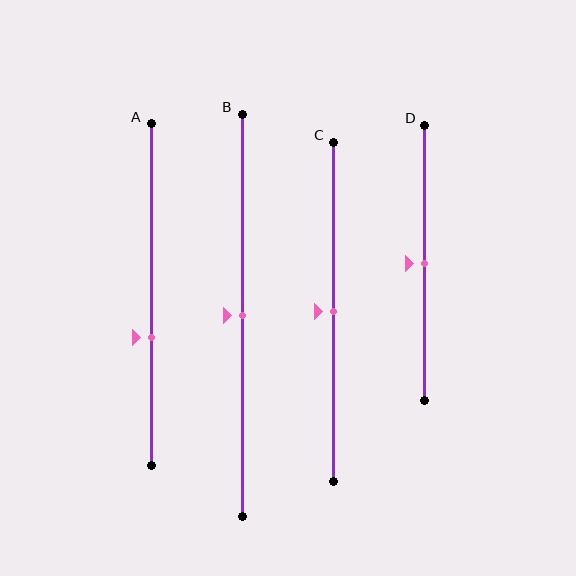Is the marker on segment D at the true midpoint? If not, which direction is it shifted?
Yes, the marker on segment D is at the true midpoint.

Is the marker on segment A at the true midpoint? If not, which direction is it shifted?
No, the marker on segment A is shifted downward by about 13% of the segment length.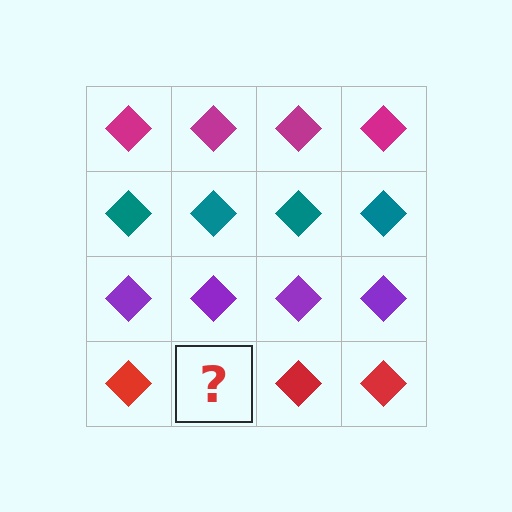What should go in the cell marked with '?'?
The missing cell should contain a red diamond.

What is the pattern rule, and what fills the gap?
The rule is that each row has a consistent color. The gap should be filled with a red diamond.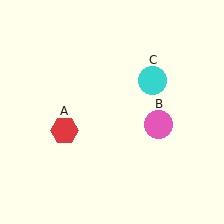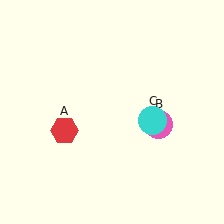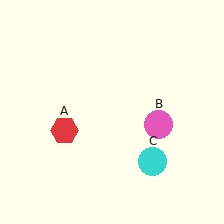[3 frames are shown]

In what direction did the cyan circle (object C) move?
The cyan circle (object C) moved down.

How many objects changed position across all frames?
1 object changed position: cyan circle (object C).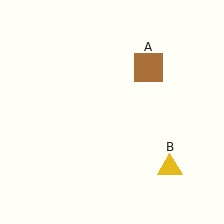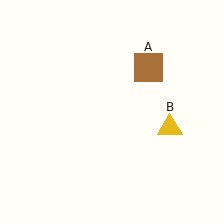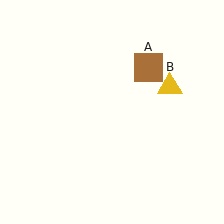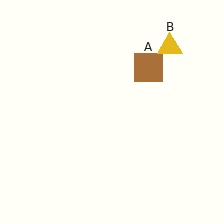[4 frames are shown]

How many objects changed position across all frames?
1 object changed position: yellow triangle (object B).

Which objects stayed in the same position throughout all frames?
Brown square (object A) remained stationary.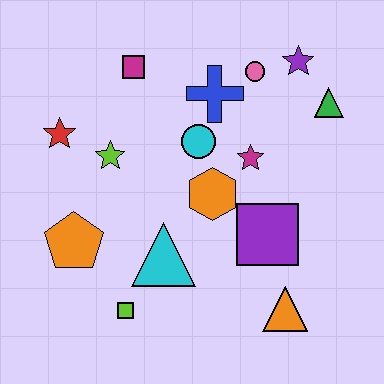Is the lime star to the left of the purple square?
Yes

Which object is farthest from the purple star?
The lime square is farthest from the purple star.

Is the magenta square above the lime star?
Yes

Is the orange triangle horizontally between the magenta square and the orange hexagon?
No